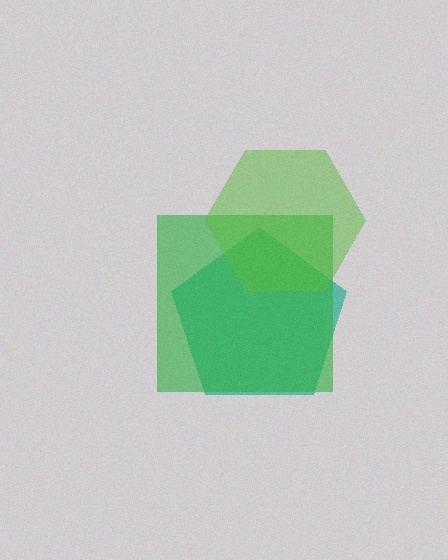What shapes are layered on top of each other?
The layered shapes are: a teal pentagon, a green square, a lime hexagon.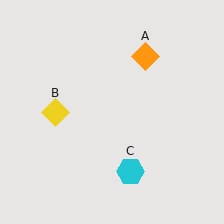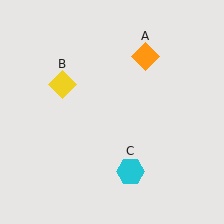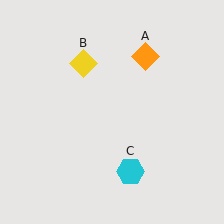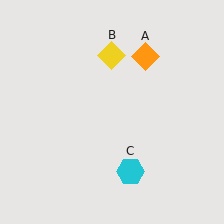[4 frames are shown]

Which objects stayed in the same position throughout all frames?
Orange diamond (object A) and cyan hexagon (object C) remained stationary.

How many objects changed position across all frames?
1 object changed position: yellow diamond (object B).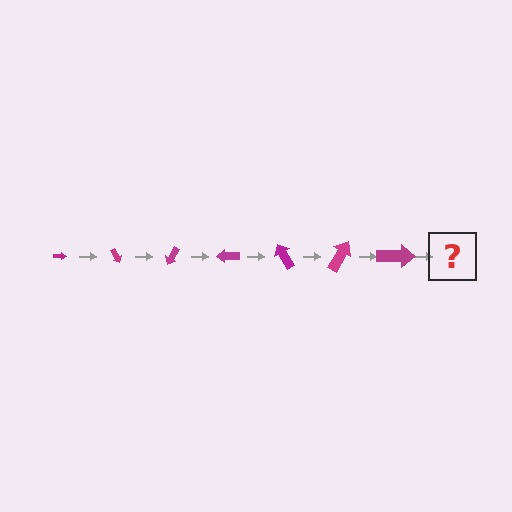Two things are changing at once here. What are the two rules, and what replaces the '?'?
The two rules are that the arrow grows larger each step and it rotates 60 degrees each step. The '?' should be an arrow, larger than the previous one and rotated 420 degrees from the start.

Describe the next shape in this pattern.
It should be an arrow, larger than the previous one and rotated 420 degrees from the start.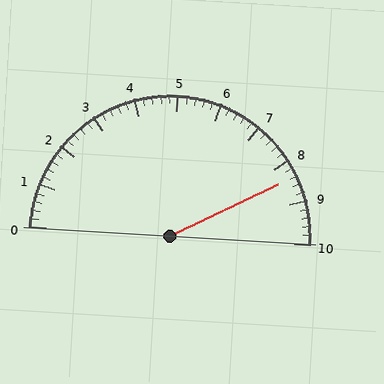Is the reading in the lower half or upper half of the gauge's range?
The reading is in the upper half of the range (0 to 10).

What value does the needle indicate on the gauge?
The needle indicates approximately 8.4.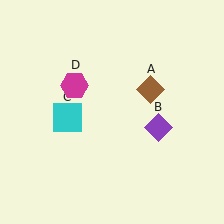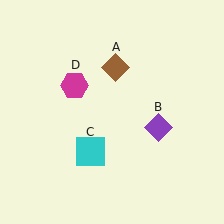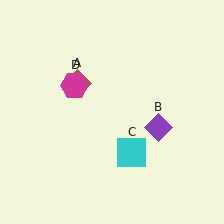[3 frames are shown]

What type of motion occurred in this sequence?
The brown diamond (object A), cyan square (object C) rotated counterclockwise around the center of the scene.